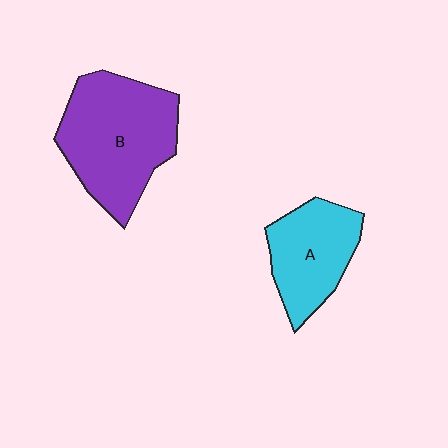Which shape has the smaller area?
Shape A (cyan).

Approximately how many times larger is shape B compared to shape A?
Approximately 1.5 times.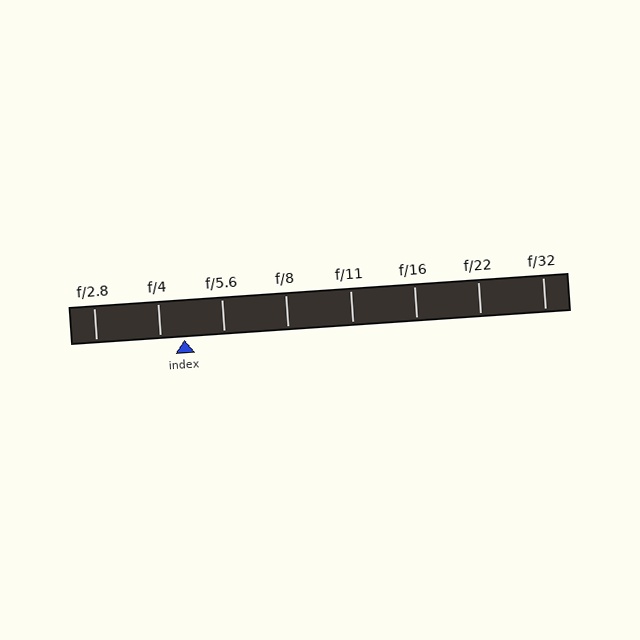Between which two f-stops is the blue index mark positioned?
The index mark is between f/4 and f/5.6.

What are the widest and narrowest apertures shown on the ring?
The widest aperture shown is f/2.8 and the narrowest is f/32.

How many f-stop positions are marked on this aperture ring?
There are 8 f-stop positions marked.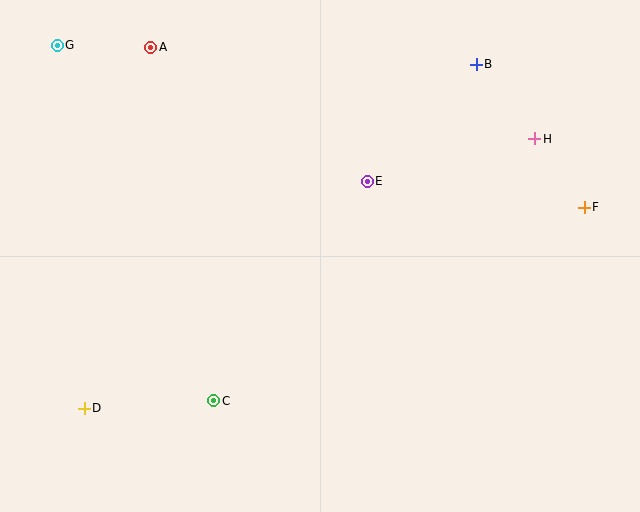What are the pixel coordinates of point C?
Point C is at (214, 401).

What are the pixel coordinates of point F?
Point F is at (584, 207).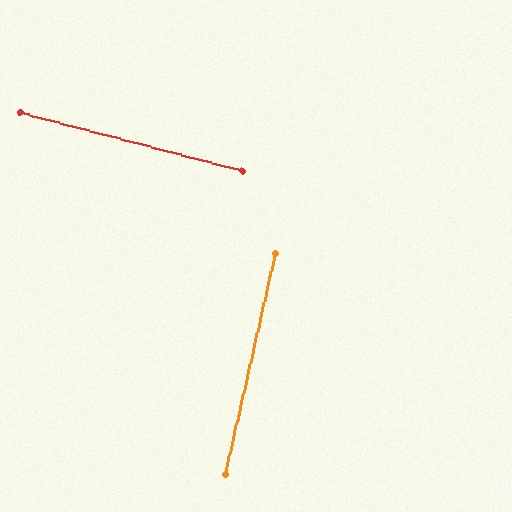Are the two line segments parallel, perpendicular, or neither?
Perpendicular — they meet at approximately 88°.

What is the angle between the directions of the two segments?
Approximately 88 degrees.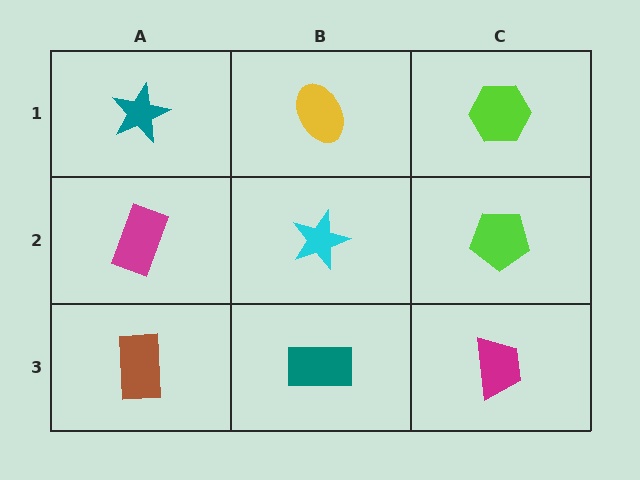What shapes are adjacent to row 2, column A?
A teal star (row 1, column A), a brown rectangle (row 3, column A), a cyan star (row 2, column B).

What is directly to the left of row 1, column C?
A yellow ellipse.